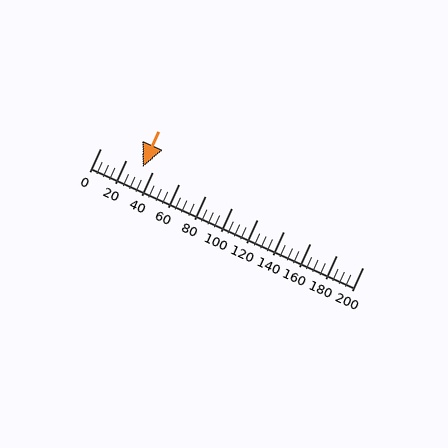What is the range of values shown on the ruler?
The ruler shows values from 0 to 200.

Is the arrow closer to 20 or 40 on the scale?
The arrow is closer to 40.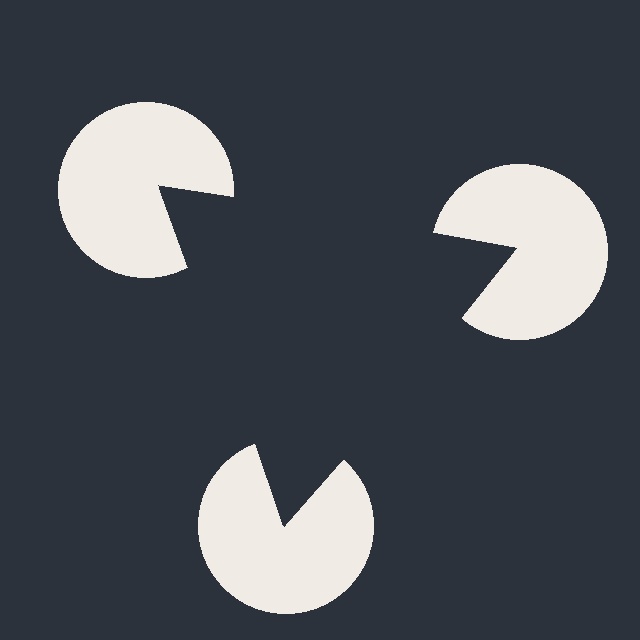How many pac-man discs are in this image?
There are 3 — one at each vertex of the illusory triangle.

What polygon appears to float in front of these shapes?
An illusory triangle — its edges are inferred from the aligned wedge cuts in the pac-man discs, not physically drawn.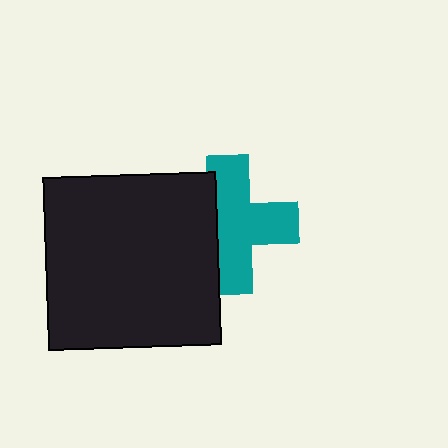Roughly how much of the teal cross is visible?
Most of it is visible (roughly 68%).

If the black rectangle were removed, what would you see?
You would see the complete teal cross.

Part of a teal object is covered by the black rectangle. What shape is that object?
It is a cross.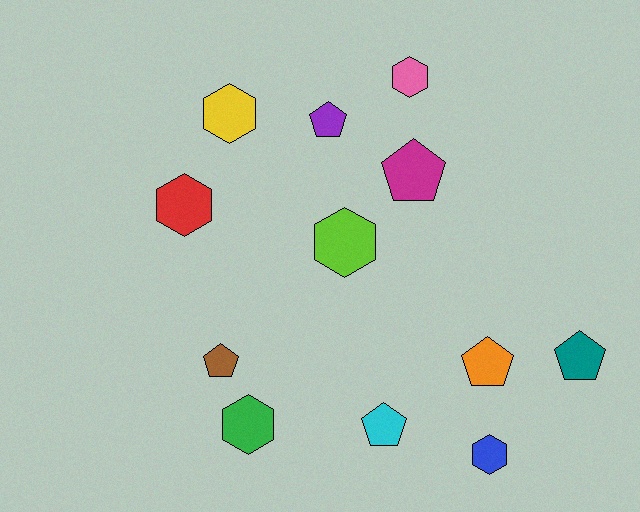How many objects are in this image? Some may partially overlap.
There are 12 objects.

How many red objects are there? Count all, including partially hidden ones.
There is 1 red object.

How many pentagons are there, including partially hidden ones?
There are 6 pentagons.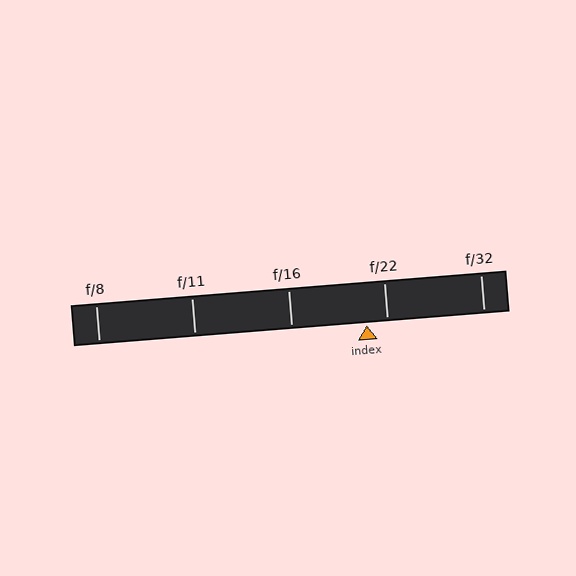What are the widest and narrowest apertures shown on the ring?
The widest aperture shown is f/8 and the narrowest is f/32.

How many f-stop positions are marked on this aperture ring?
There are 5 f-stop positions marked.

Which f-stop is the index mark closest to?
The index mark is closest to f/22.